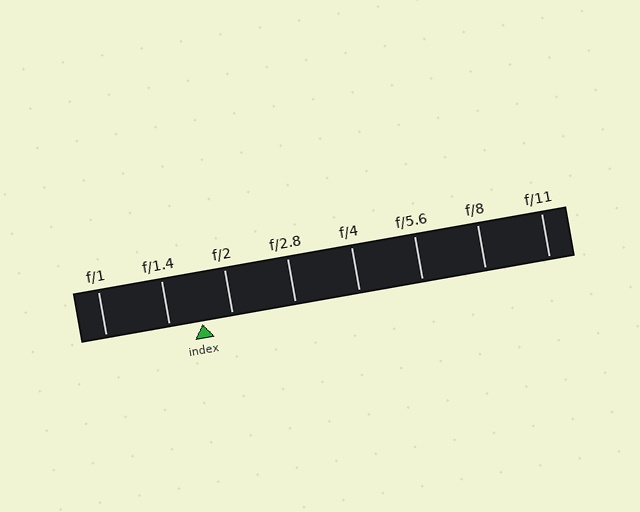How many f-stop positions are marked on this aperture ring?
There are 8 f-stop positions marked.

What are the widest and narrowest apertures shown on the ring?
The widest aperture shown is f/1 and the narrowest is f/11.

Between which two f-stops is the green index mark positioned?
The index mark is between f/1.4 and f/2.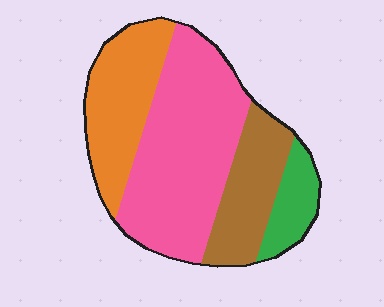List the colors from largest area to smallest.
From largest to smallest: pink, orange, brown, green.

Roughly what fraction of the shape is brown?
Brown takes up about one fifth (1/5) of the shape.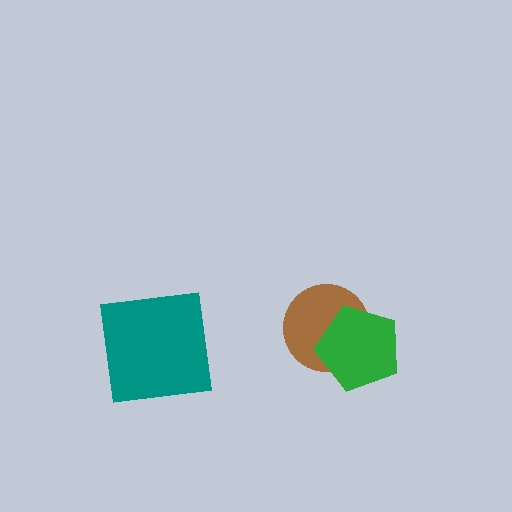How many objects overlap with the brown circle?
1 object overlaps with the brown circle.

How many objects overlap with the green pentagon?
1 object overlaps with the green pentagon.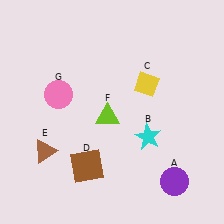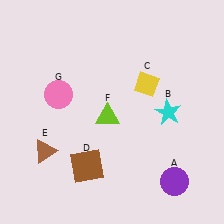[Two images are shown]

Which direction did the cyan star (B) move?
The cyan star (B) moved up.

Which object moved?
The cyan star (B) moved up.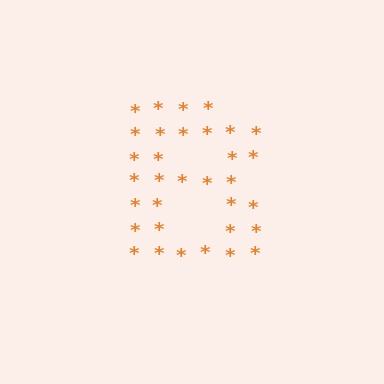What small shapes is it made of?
It is made of small asterisks.